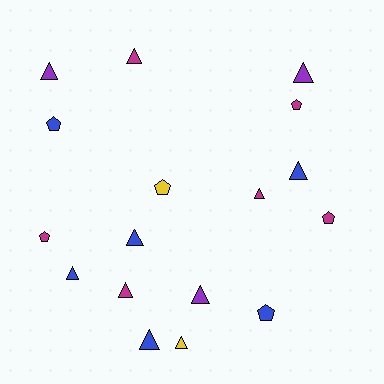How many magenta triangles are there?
There are 3 magenta triangles.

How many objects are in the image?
There are 17 objects.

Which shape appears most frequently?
Triangle, with 11 objects.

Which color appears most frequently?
Blue, with 6 objects.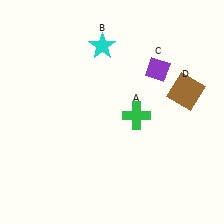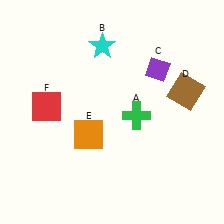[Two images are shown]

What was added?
An orange square (E), a red square (F) were added in Image 2.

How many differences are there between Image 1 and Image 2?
There are 2 differences between the two images.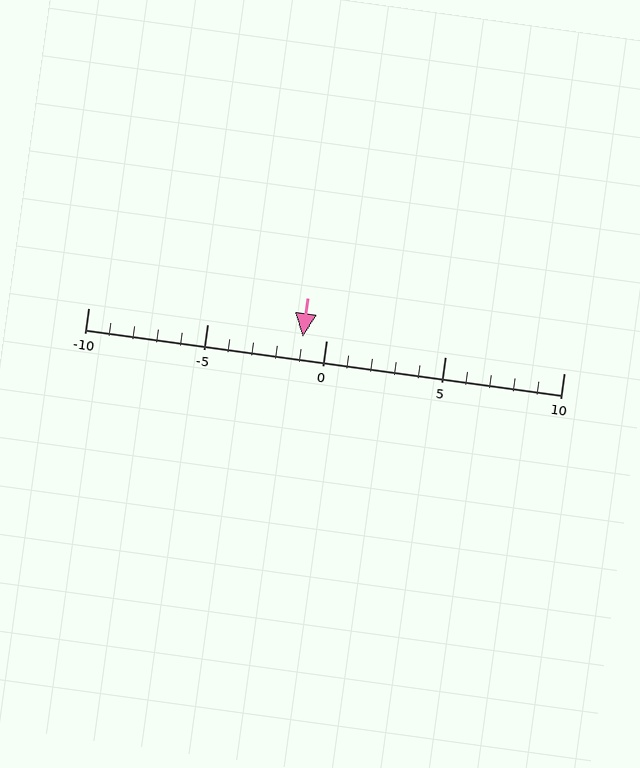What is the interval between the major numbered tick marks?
The major tick marks are spaced 5 units apart.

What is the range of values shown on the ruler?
The ruler shows values from -10 to 10.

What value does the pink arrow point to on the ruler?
The pink arrow points to approximately -1.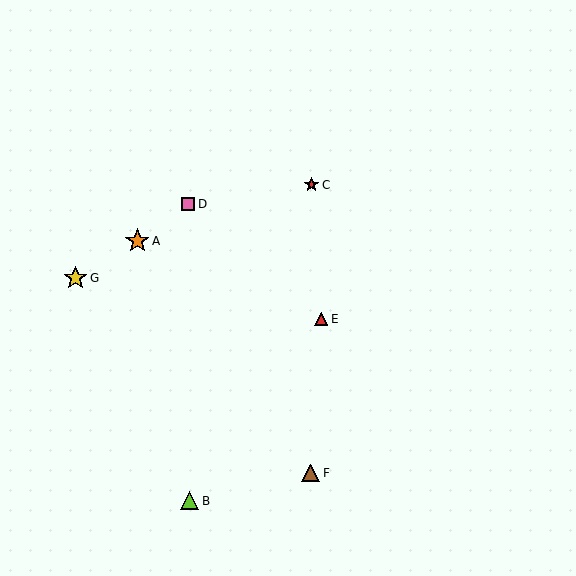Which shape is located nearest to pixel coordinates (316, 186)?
The red star (labeled C) at (312, 185) is nearest to that location.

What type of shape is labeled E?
Shape E is a red triangle.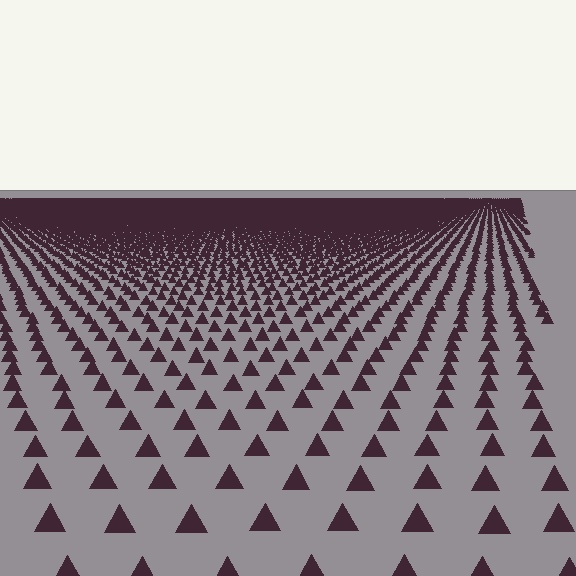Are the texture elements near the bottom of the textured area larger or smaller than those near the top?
Larger. Near the bottom, elements are closer to the viewer and appear at a bigger on-screen size.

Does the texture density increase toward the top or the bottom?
Density increases toward the top.